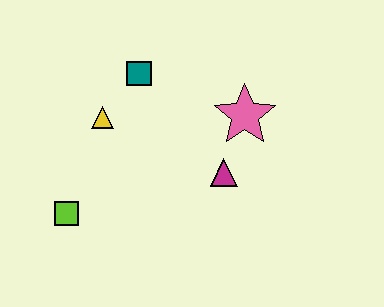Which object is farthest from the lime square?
The pink star is farthest from the lime square.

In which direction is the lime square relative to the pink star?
The lime square is to the left of the pink star.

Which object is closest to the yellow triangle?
The teal square is closest to the yellow triangle.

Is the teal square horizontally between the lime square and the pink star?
Yes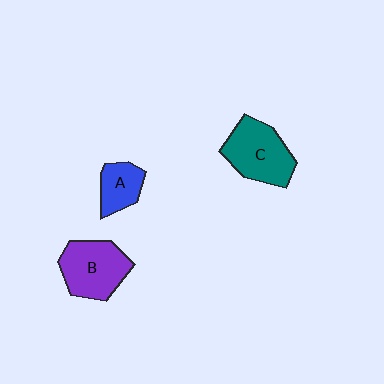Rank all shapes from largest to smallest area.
From largest to smallest: C (teal), B (purple), A (blue).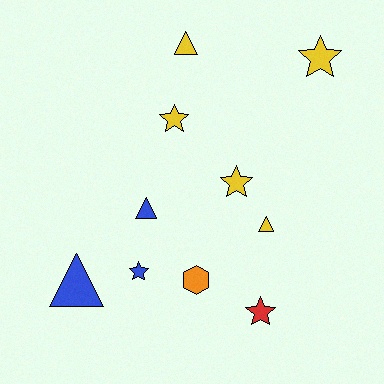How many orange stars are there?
There are no orange stars.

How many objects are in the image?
There are 10 objects.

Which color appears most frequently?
Yellow, with 5 objects.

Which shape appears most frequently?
Star, with 5 objects.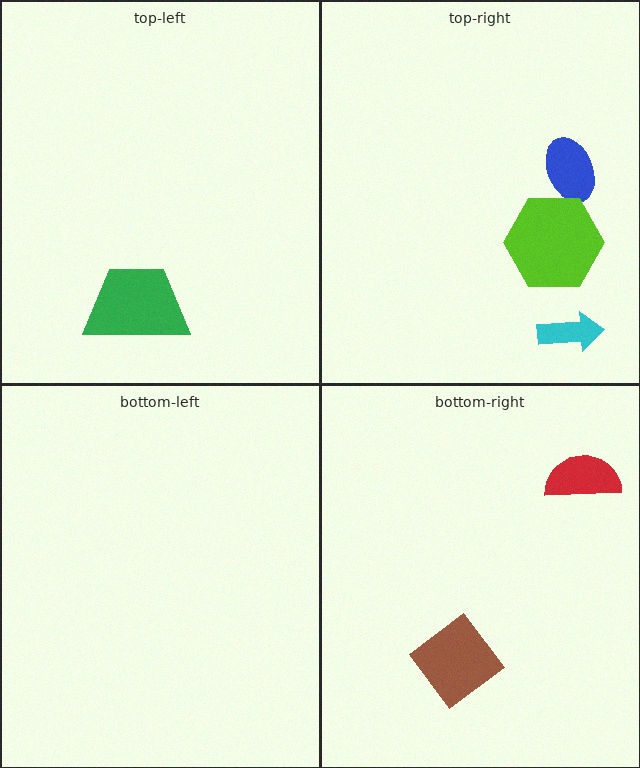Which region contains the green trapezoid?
The top-left region.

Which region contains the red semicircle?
The bottom-right region.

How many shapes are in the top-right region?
3.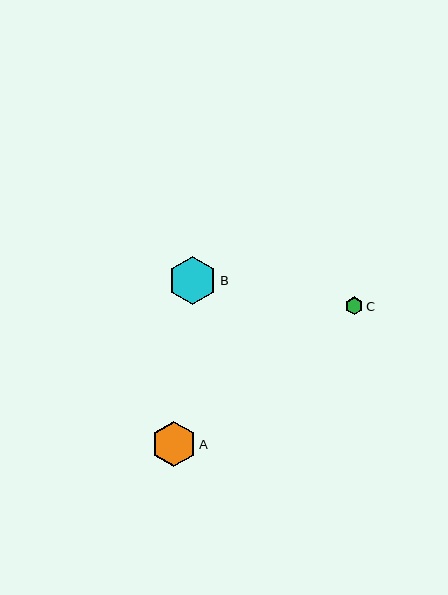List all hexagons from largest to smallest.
From largest to smallest: B, A, C.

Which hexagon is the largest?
Hexagon B is the largest with a size of approximately 48 pixels.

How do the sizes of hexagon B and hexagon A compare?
Hexagon B and hexagon A are approximately the same size.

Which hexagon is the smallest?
Hexagon C is the smallest with a size of approximately 18 pixels.